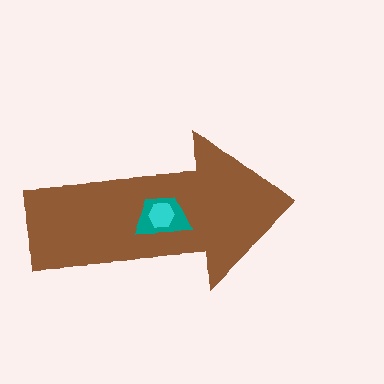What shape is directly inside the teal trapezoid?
The cyan hexagon.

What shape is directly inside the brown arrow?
The teal trapezoid.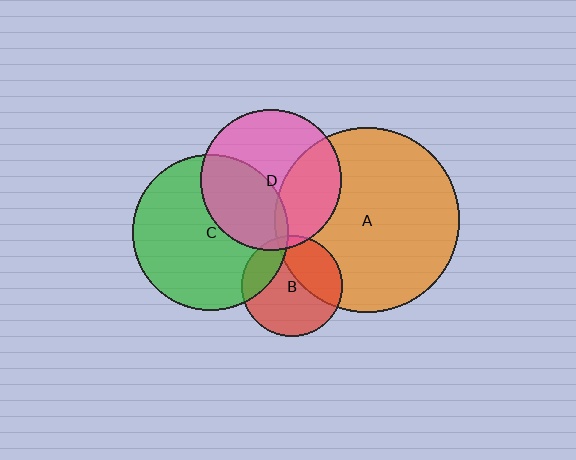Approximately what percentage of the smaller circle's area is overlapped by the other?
Approximately 5%.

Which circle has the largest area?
Circle A (orange).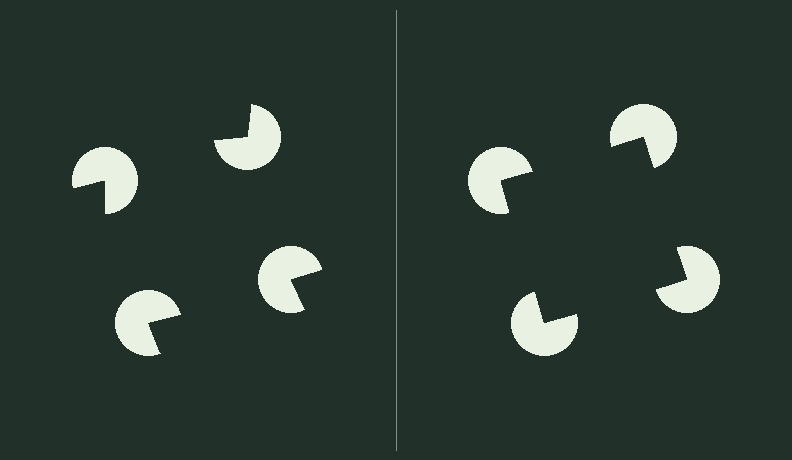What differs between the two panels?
The pac-man discs are positioned identically on both sides; only the wedge orientations differ. On the right they align to a square; on the left they are misaligned.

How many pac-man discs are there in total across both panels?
8 — 4 on each side.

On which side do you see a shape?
An illusory square appears on the right side. On the left side the wedge cuts are rotated, so no coherent shape forms.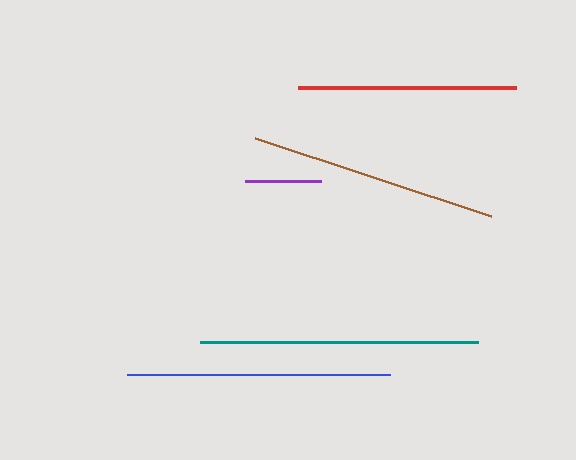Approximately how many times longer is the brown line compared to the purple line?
The brown line is approximately 3.3 times the length of the purple line.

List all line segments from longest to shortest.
From longest to shortest: teal, blue, brown, red, purple.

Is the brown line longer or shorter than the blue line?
The blue line is longer than the brown line.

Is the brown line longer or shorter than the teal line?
The teal line is longer than the brown line.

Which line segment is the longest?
The teal line is the longest at approximately 278 pixels.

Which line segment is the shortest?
The purple line is the shortest at approximately 76 pixels.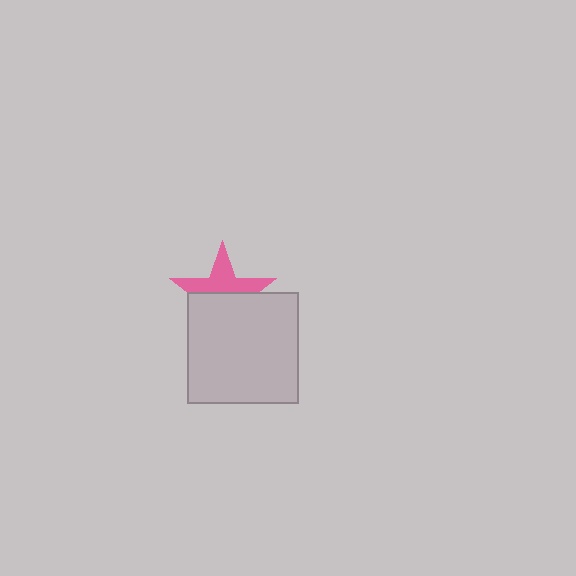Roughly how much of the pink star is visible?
About half of it is visible (roughly 46%).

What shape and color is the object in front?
The object in front is a light gray square.